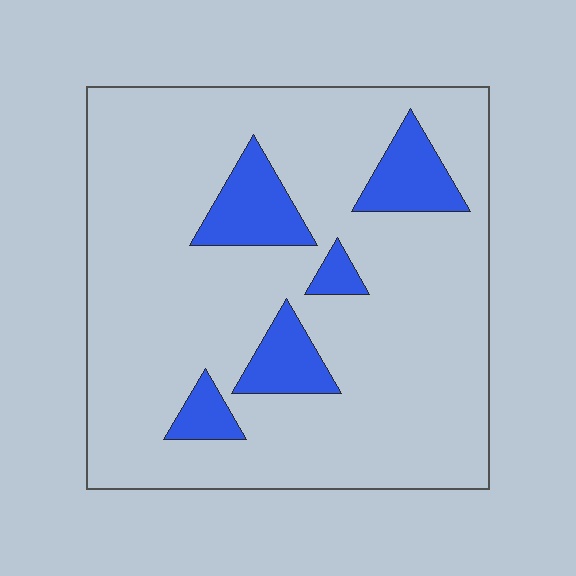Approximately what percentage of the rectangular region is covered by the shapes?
Approximately 15%.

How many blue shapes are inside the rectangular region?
5.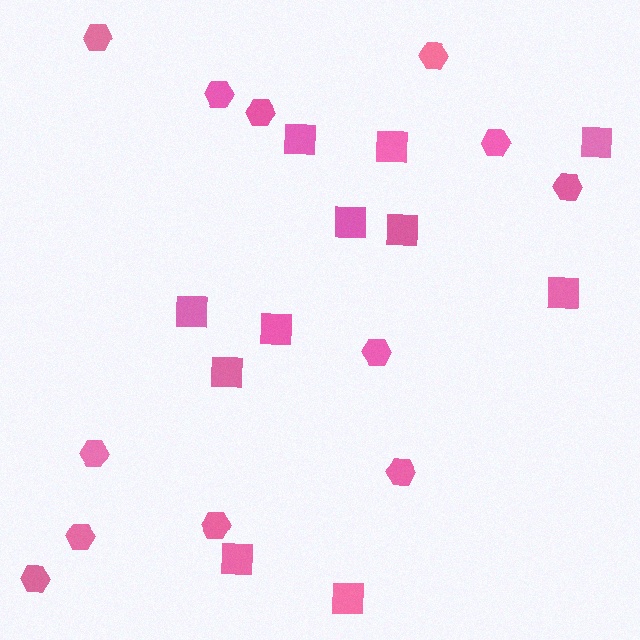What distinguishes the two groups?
There are 2 groups: one group of squares (11) and one group of hexagons (12).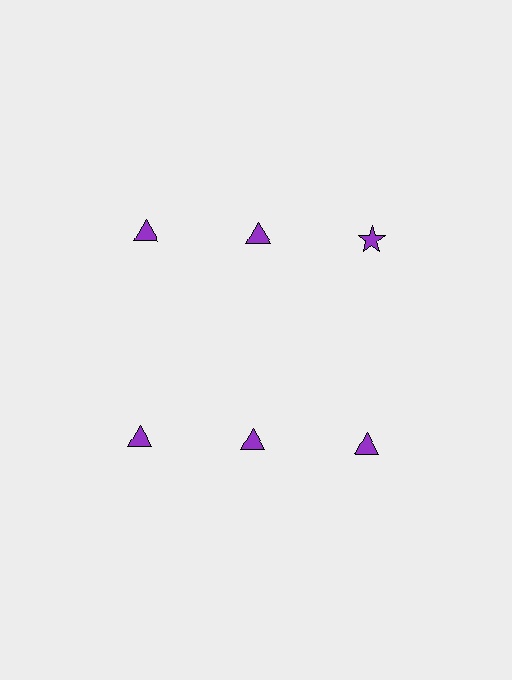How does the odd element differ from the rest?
It has a different shape: star instead of triangle.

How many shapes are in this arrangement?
There are 6 shapes arranged in a grid pattern.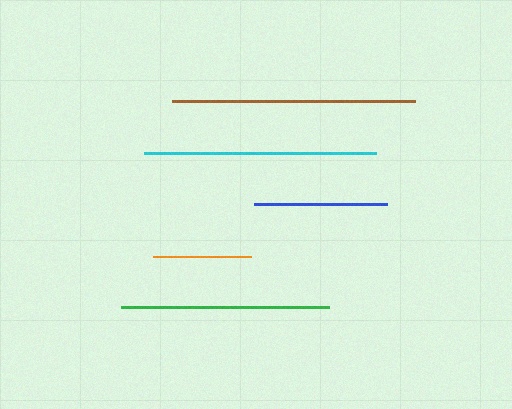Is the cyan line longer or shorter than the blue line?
The cyan line is longer than the blue line.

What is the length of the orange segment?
The orange segment is approximately 98 pixels long.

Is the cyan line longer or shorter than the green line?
The cyan line is longer than the green line.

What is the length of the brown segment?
The brown segment is approximately 242 pixels long.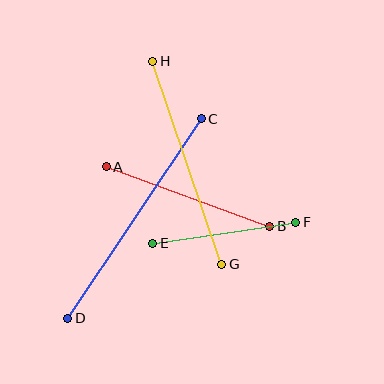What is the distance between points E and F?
The distance is approximately 145 pixels.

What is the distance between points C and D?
The distance is approximately 240 pixels.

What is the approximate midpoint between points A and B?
The midpoint is at approximately (188, 197) pixels.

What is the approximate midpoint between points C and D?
The midpoint is at approximately (135, 218) pixels.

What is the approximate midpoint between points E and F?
The midpoint is at approximately (224, 233) pixels.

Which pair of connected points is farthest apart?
Points C and D are farthest apart.